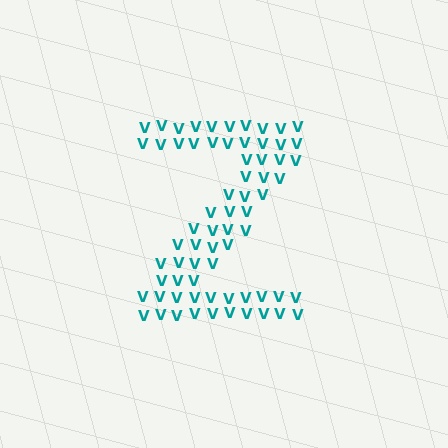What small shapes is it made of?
It is made of small letter V's.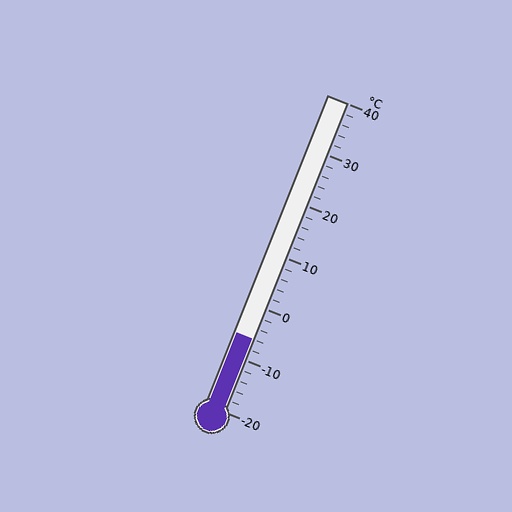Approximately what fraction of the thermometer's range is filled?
The thermometer is filled to approximately 25% of its range.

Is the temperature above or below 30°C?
The temperature is below 30°C.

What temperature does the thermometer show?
The thermometer shows approximately -6°C.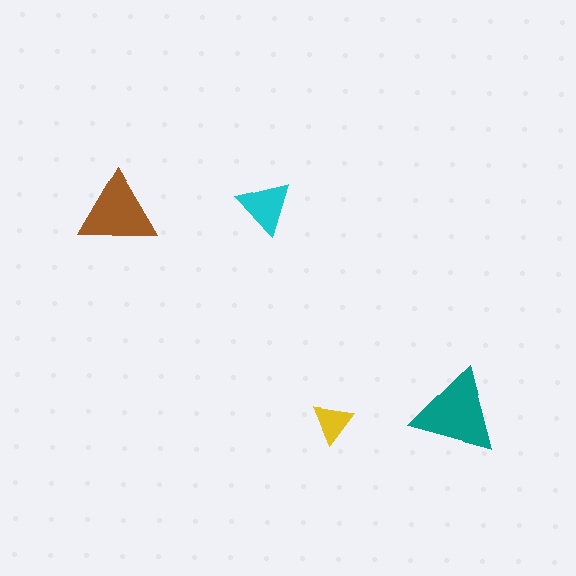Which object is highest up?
The cyan triangle is topmost.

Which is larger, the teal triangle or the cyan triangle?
The teal one.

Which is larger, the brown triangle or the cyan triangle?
The brown one.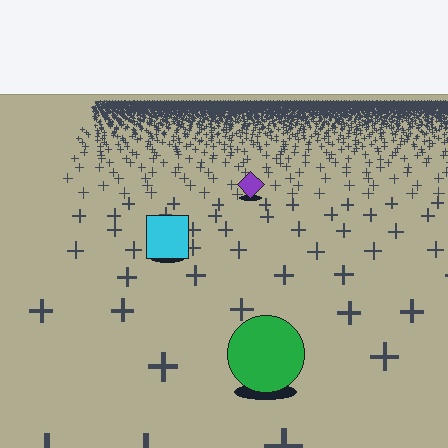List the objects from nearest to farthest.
From nearest to farthest: the green circle, the cyan square, the purple diamond.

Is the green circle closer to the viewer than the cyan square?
Yes. The green circle is closer — you can tell from the texture gradient: the ground texture is coarser near it.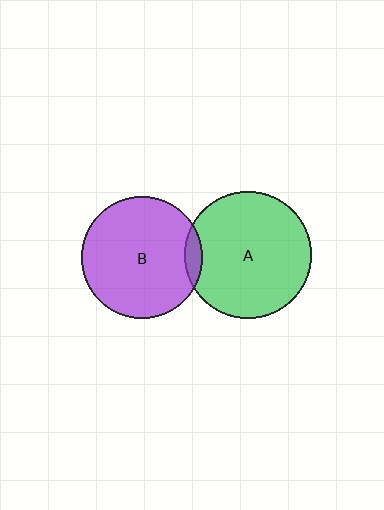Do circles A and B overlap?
Yes.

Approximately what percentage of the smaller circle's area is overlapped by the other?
Approximately 5%.